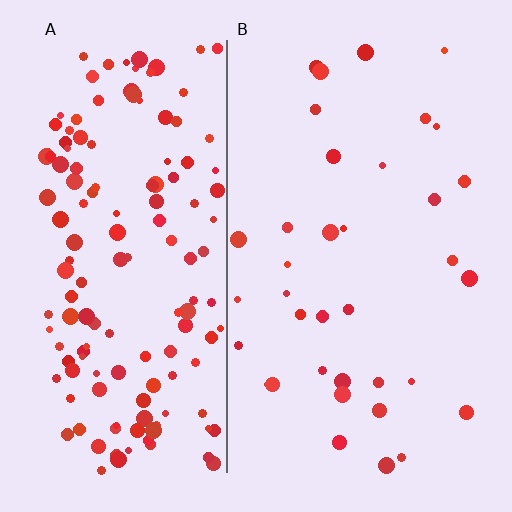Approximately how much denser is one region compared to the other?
Approximately 4.1× — region A over region B.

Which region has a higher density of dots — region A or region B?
A (the left).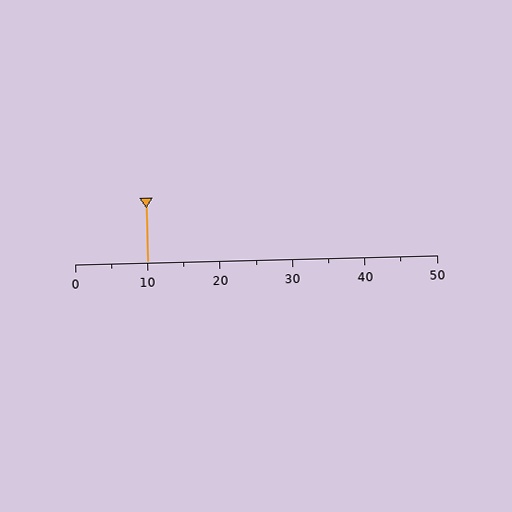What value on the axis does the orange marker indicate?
The marker indicates approximately 10.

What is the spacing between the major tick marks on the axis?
The major ticks are spaced 10 apart.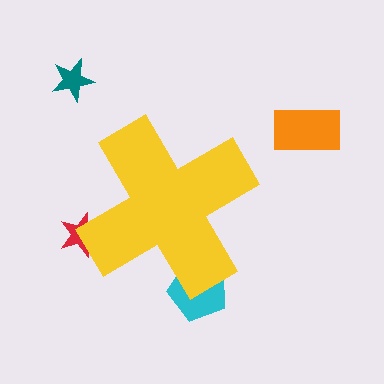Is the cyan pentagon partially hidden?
Yes, the cyan pentagon is partially hidden behind the yellow cross.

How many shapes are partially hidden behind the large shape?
2 shapes are partially hidden.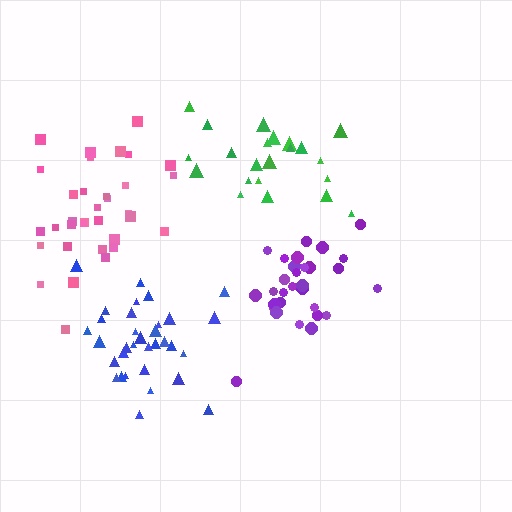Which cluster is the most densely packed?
Purple.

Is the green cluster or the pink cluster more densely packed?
Pink.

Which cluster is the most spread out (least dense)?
Green.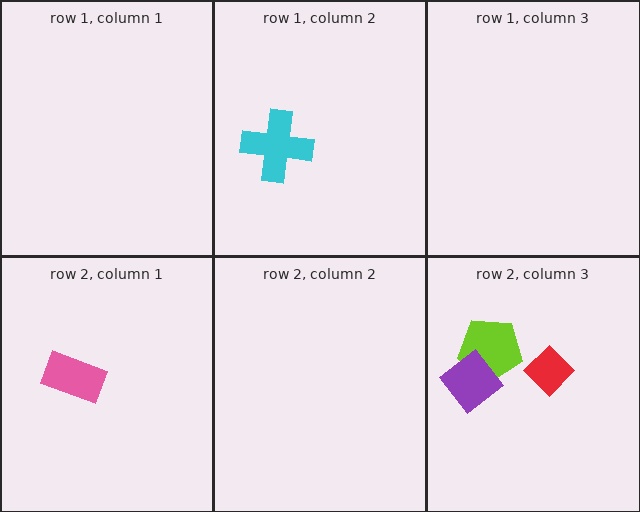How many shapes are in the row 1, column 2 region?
1.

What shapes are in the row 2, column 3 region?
The red diamond, the lime pentagon, the purple diamond.